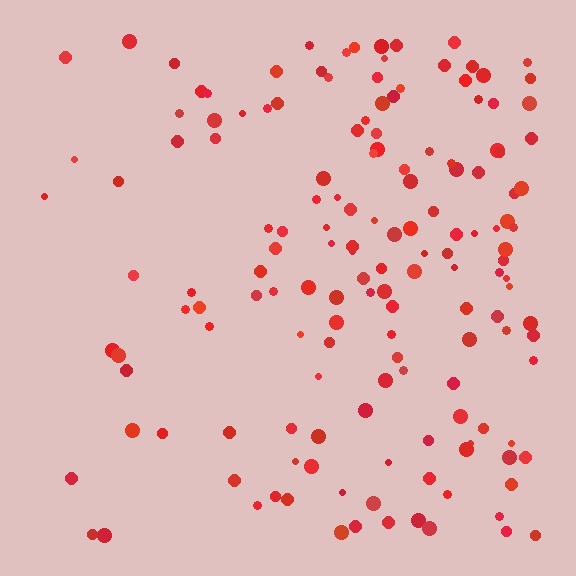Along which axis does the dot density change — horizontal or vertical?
Horizontal.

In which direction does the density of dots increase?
From left to right, with the right side densest.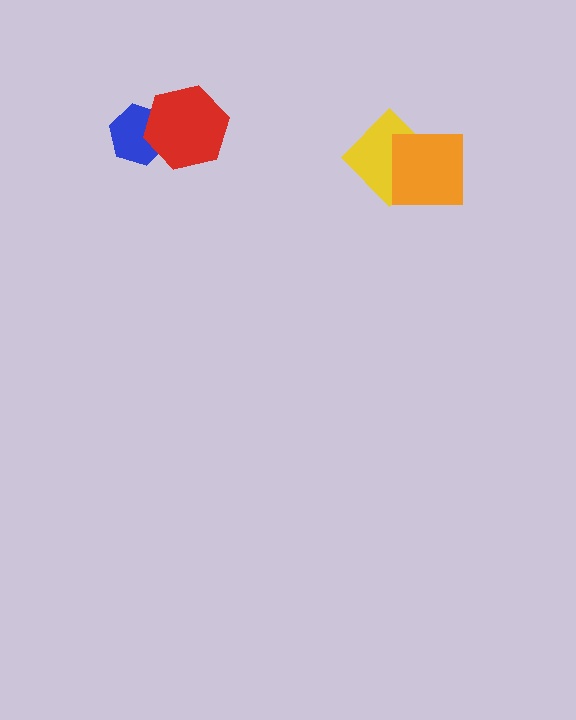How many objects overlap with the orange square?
1 object overlaps with the orange square.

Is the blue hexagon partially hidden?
Yes, it is partially covered by another shape.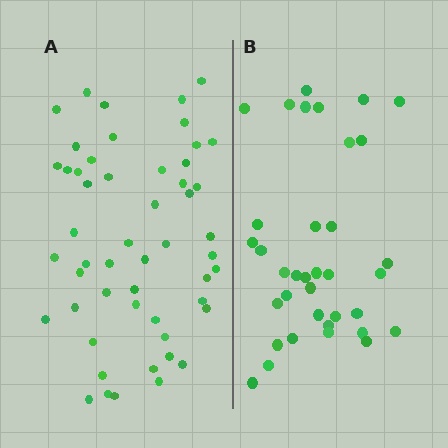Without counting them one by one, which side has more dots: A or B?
Region A (the left region) has more dots.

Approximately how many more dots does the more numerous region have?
Region A has approximately 15 more dots than region B.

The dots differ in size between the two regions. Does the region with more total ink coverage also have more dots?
No. Region B has more total ink coverage because its dots are larger, but region A actually contains more individual dots. Total area can be misleading — the number of items is what matters here.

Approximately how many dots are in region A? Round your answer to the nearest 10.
About 50 dots. (The exact count is 52, which rounds to 50.)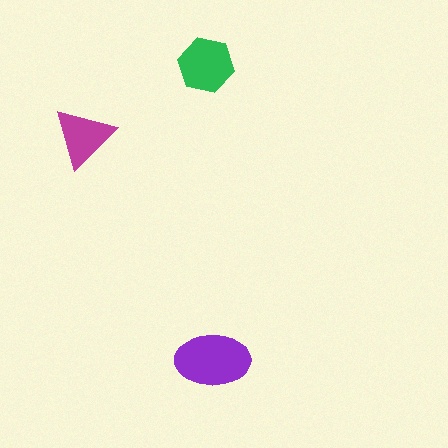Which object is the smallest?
The magenta triangle.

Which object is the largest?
The purple ellipse.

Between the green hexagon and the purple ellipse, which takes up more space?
The purple ellipse.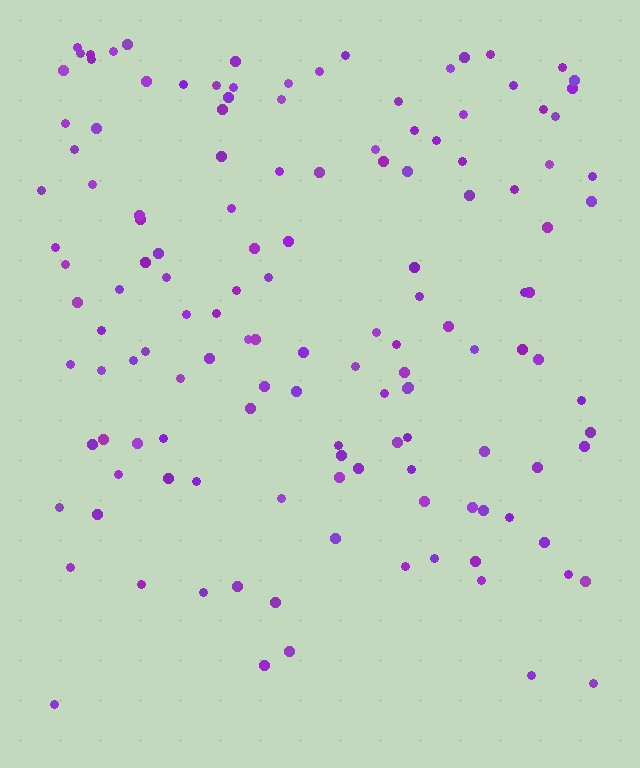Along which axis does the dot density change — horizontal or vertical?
Vertical.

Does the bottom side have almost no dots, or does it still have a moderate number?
Still a moderate number, just noticeably fewer than the top.